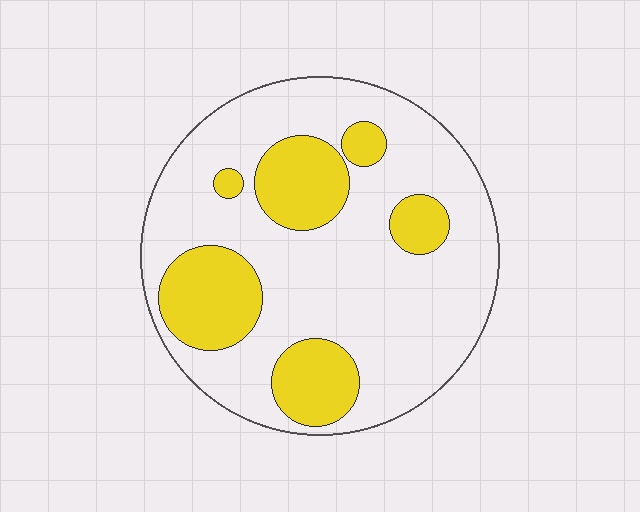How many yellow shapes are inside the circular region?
6.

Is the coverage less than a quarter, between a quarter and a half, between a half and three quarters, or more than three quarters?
Between a quarter and a half.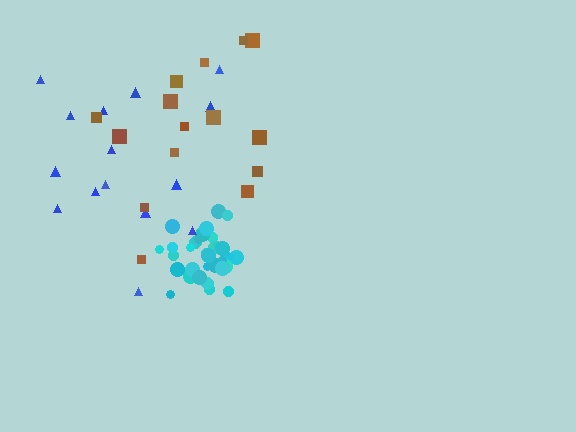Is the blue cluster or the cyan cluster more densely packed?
Cyan.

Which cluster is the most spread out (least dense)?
Brown.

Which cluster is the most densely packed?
Cyan.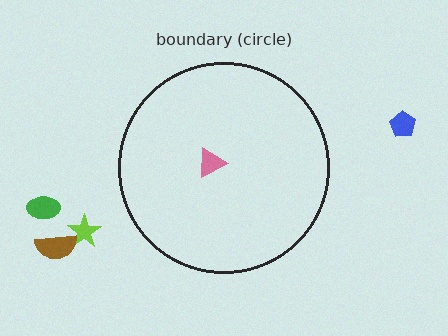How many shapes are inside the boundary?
1 inside, 4 outside.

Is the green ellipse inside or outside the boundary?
Outside.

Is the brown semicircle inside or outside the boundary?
Outside.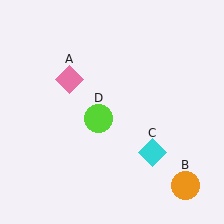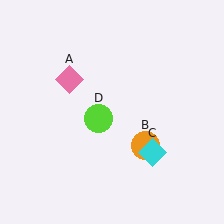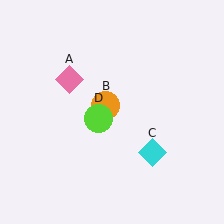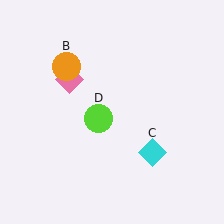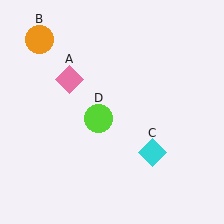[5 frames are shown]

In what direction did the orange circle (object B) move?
The orange circle (object B) moved up and to the left.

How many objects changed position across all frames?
1 object changed position: orange circle (object B).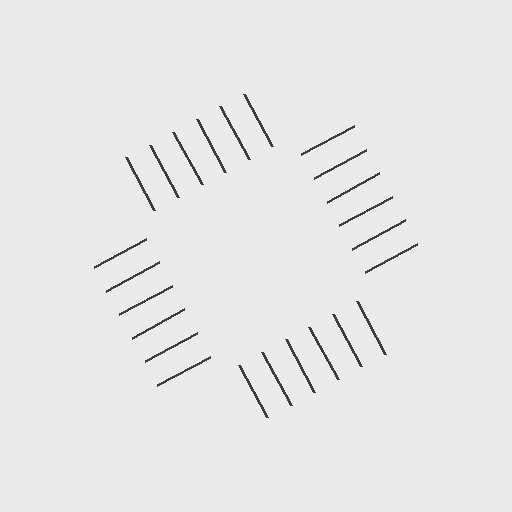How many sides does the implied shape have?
4 sides — the line-ends trace a square.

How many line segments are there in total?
24 — 6 along each of the 4 edges.